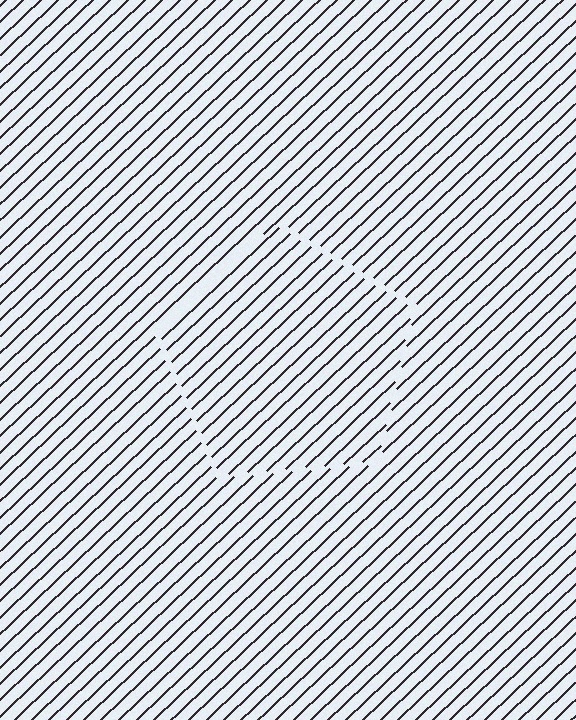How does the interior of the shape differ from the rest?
The interior of the shape contains the same grating, shifted by half a period — the contour is defined by the phase discontinuity where line-ends from the inner and outer gratings abut.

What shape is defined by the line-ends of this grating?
An illusory pentagon. The interior of the shape contains the same grating, shifted by half a period — the contour is defined by the phase discontinuity where line-ends from the inner and outer gratings abut.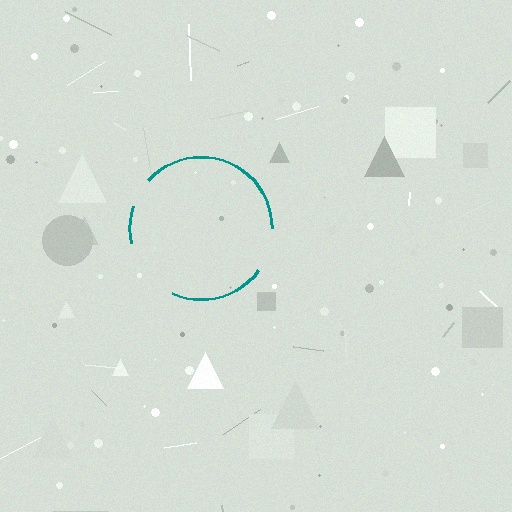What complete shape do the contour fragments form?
The contour fragments form a circle.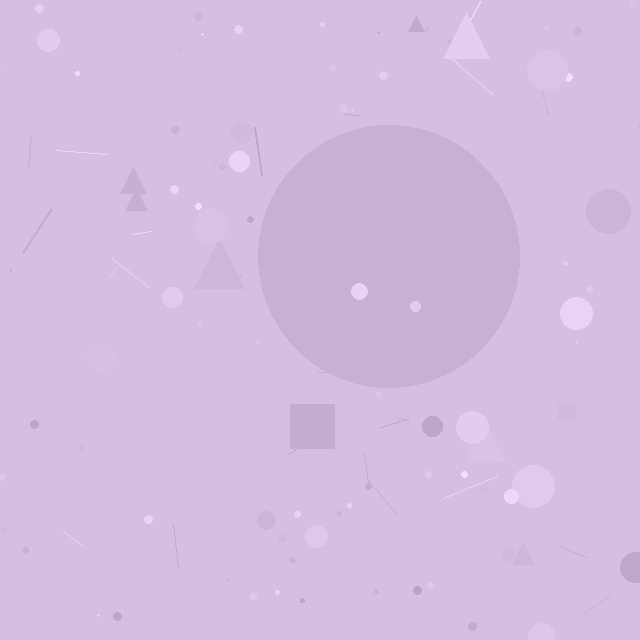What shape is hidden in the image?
A circle is hidden in the image.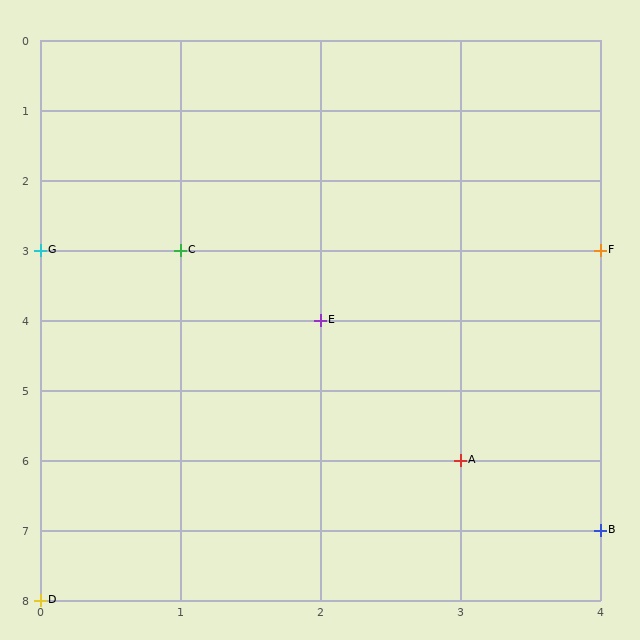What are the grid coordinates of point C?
Point C is at grid coordinates (1, 3).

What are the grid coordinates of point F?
Point F is at grid coordinates (4, 3).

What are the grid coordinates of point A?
Point A is at grid coordinates (3, 6).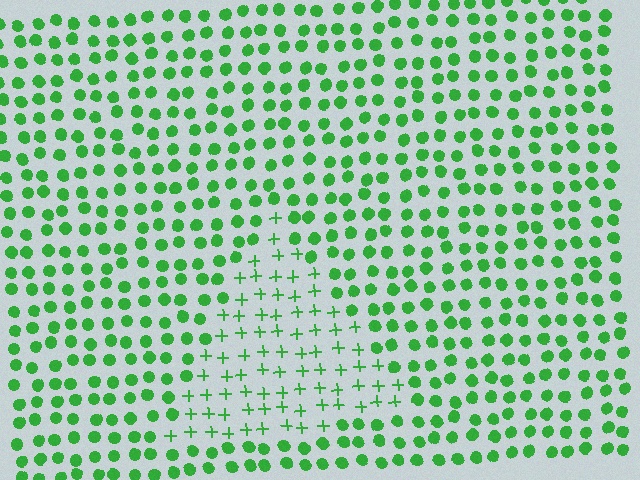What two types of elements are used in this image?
The image uses plus signs inside the triangle region and circles outside it.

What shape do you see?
I see a triangle.